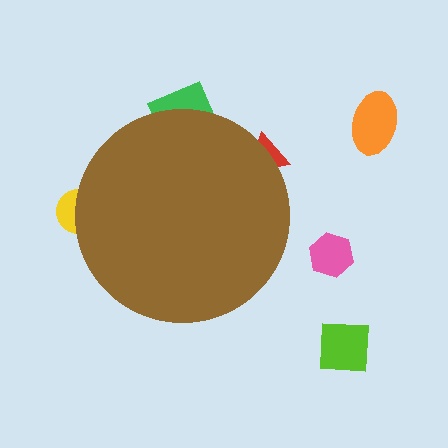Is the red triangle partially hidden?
Yes, the red triangle is partially hidden behind the brown circle.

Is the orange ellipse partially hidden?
No, the orange ellipse is fully visible.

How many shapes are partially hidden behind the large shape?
3 shapes are partially hidden.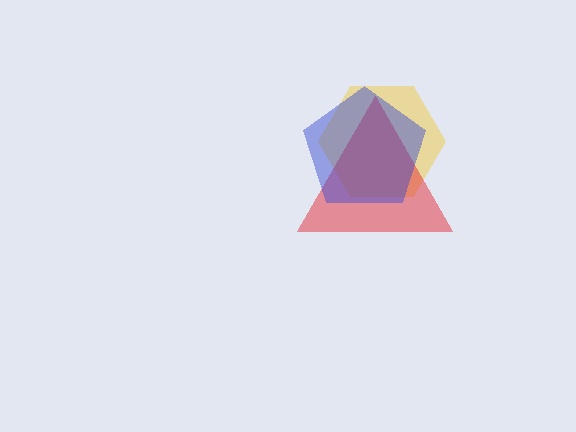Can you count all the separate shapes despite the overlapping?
Yes, there are 3 separate shapes.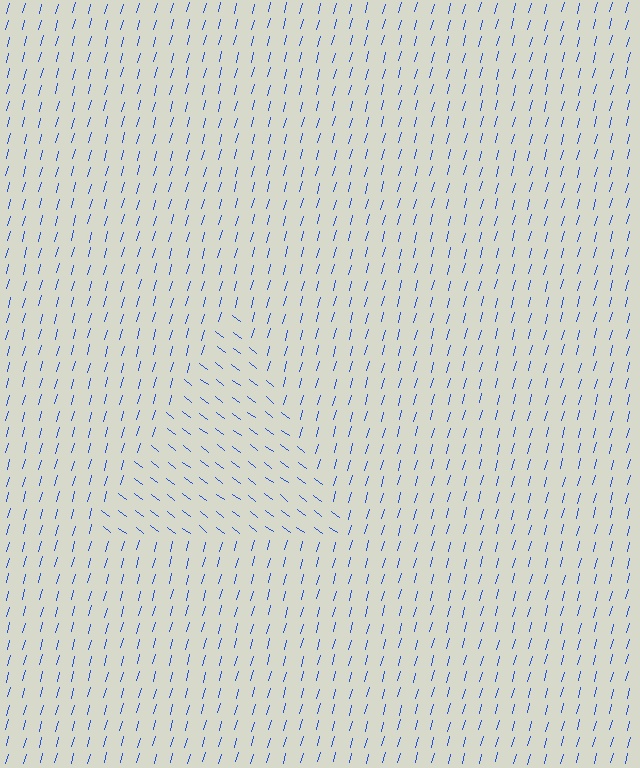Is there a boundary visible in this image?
Yes, there is a texture boundary formed by a change in line orientation.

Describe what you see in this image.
The image is filled with small blue line segments. A triangle region in the image has lines oriented differently from the surrounding lines, creating a visible texture boundary.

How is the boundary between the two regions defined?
The boundary is defined purely by a change in line orientation (approximately 68 degrees difference). All lines are the same color and thickness.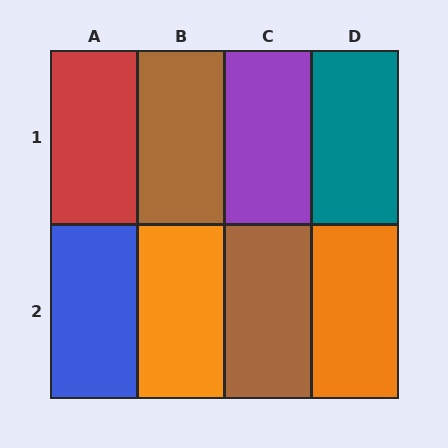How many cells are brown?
2 cells are brown.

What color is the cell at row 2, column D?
Orange.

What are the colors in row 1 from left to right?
Red, brown, purple, teal.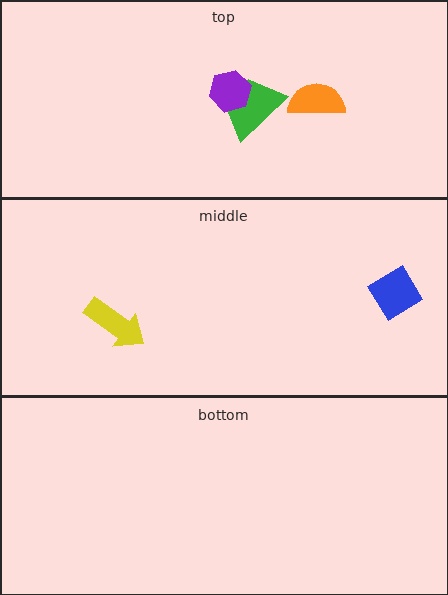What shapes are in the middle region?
The blue diamond, the yellow arrow.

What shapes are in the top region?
The orange semicircle, the green trapezoid, the purple hexagon.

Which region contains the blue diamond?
The middle region.